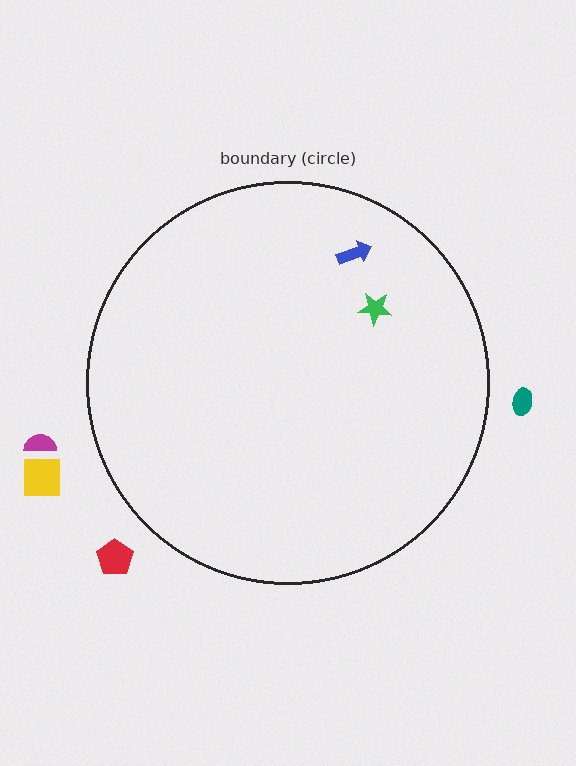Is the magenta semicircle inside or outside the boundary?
Outside.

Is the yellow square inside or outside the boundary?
Outside.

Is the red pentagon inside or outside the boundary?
Outside.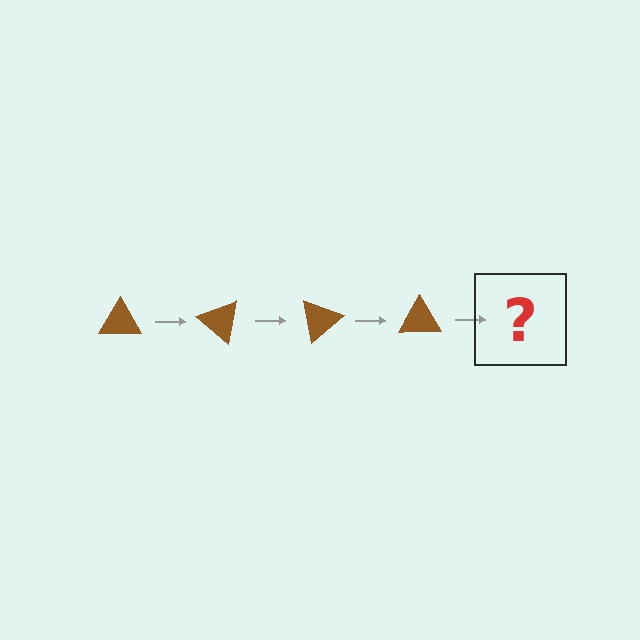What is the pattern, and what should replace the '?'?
The pattern is that the triangle rotates 40 degrees each step. The '?' should be a brown triangle rotated 160 degrees.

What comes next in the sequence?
The next element should be a brown triangle rotated 160 degrees.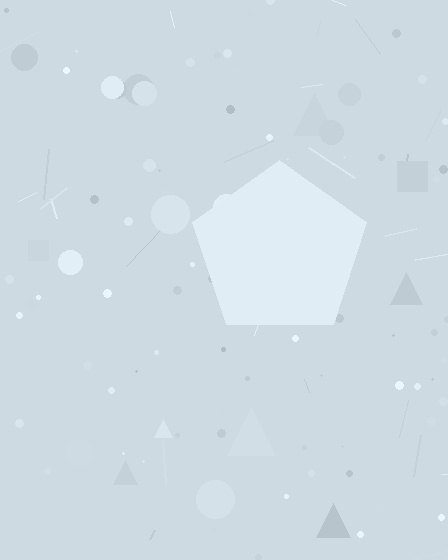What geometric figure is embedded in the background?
A pentagon is embedded in the background.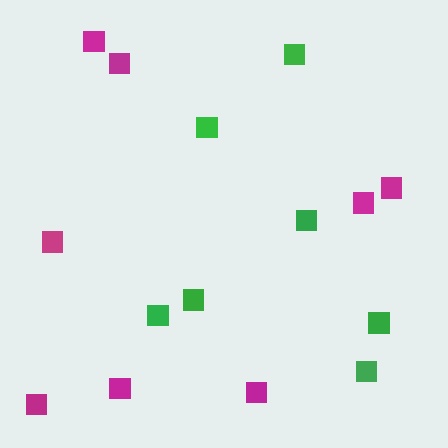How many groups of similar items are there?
There are 2 groups: one group of magenta squares (8) and one group of green squares (7).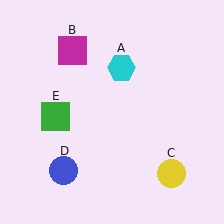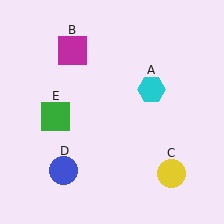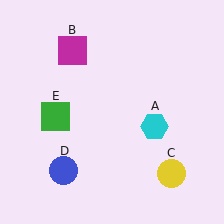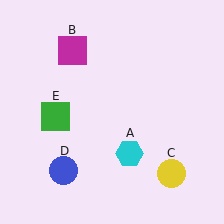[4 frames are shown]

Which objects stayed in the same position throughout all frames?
Magenta square (object B) and yellow circle (object C) and blue circle (object D) and green square (object E) remained stationary.